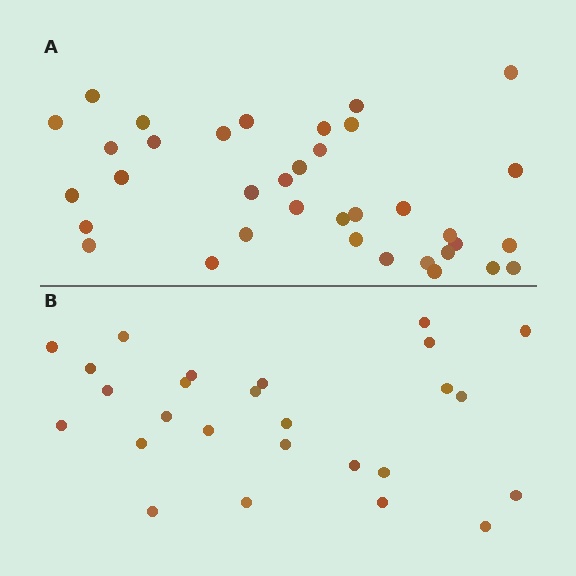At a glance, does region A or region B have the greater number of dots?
Region A (the top region) has more dots.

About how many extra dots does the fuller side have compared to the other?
Region A has roughly 10 or so more dots than region B.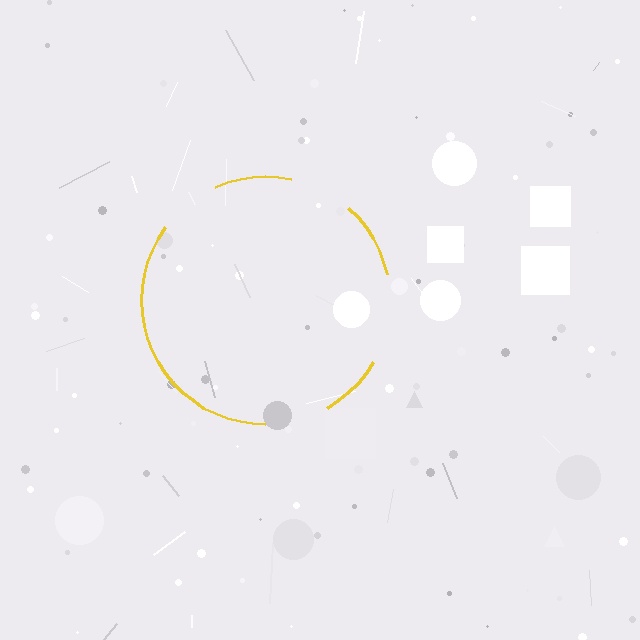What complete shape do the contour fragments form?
The contour fragments form a circle.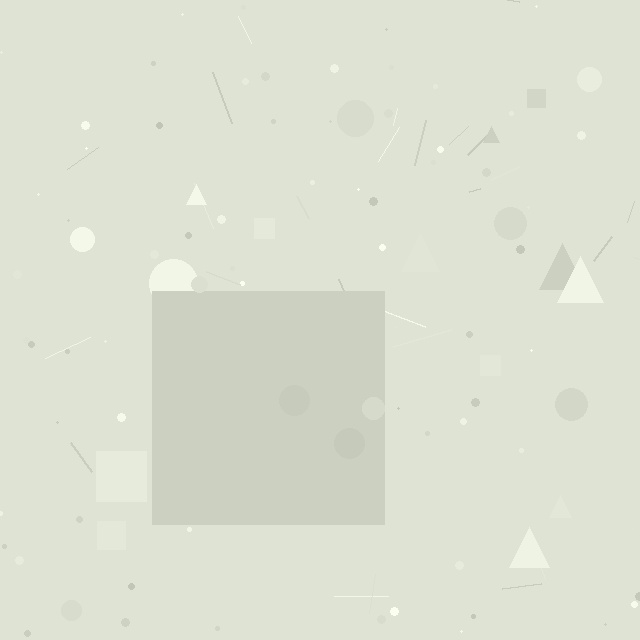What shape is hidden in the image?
A square is hidden in the image.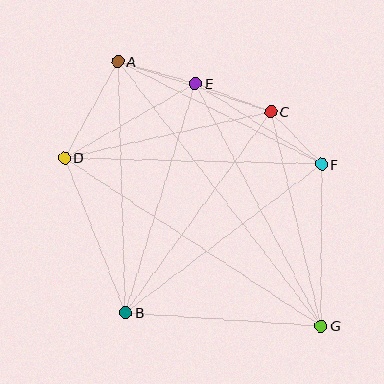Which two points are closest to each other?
Points C and F are closest to each other.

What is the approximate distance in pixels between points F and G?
The distance between F and G is approximately 162 pixels.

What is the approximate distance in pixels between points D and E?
The distance between D and E is approximately 151 pixels.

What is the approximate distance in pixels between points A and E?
The distance between A and E is approximately 81 pixels.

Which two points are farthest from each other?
Points A and G are farthest from each other.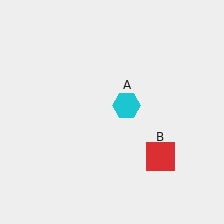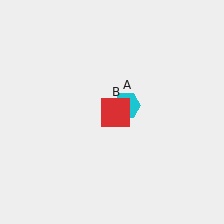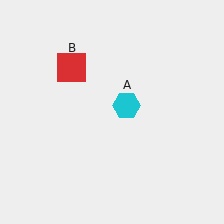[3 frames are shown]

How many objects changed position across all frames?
1 object changed position: red square (object B).